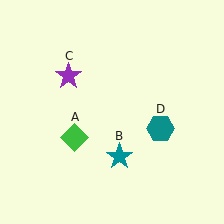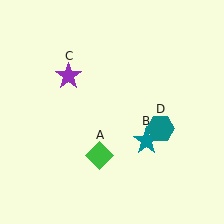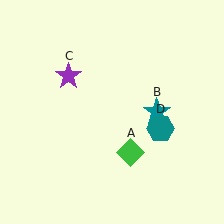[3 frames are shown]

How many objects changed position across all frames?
2 objects changed position: green diamond (object A), teal star (object B).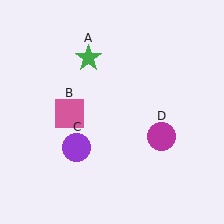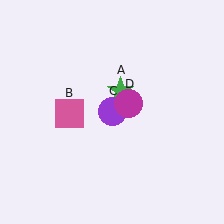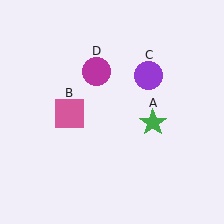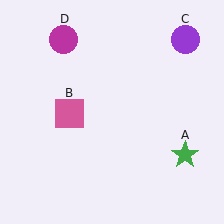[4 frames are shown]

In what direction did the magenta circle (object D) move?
The magenta circle (object D) moved up and to the left.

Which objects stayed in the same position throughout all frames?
Pink square (object B) remained stationary.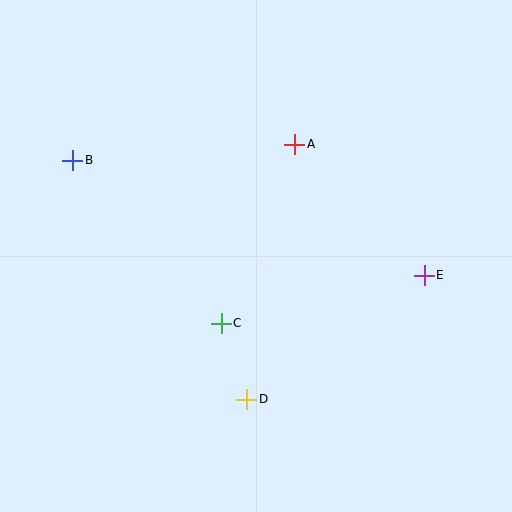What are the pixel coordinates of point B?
Point B is at (73, 160).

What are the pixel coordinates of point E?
Point E is at (424, 275).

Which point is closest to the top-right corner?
Point A is closest to the top-right corner.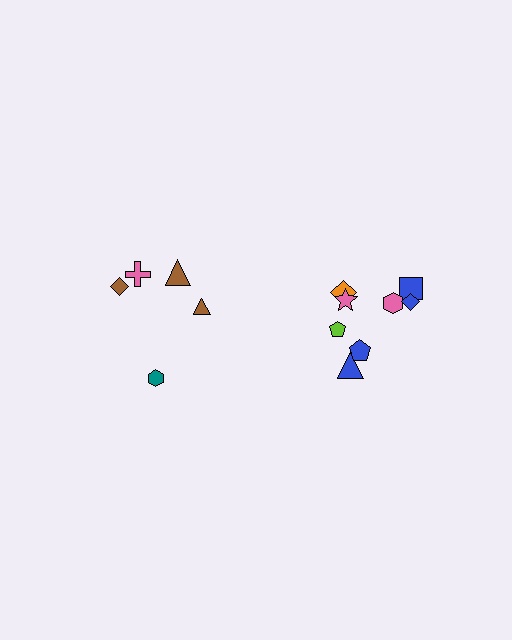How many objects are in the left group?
There are 5 objects.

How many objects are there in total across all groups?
There are 13 objects.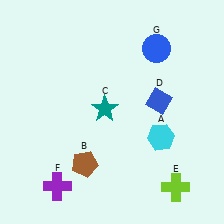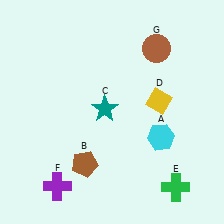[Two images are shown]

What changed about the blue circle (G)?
In Image 1, G is blue. In Image 2, it changed to brown.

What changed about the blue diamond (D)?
In Image 1, D is blue. In Image 2, it changed to yellow.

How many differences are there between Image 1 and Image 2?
There are 3 differences between the two images.